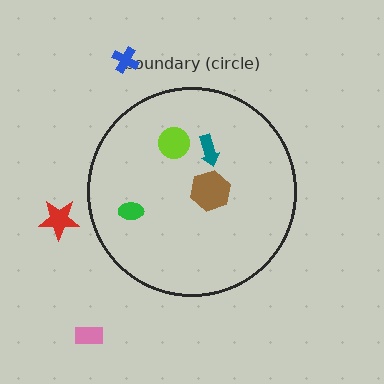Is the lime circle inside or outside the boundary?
Inside.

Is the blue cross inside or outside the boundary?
Outside.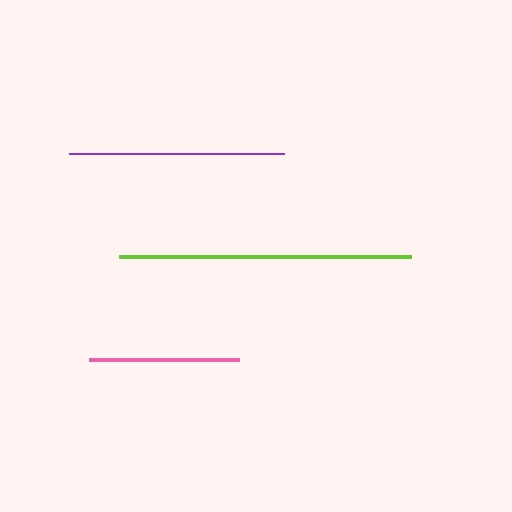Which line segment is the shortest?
The pink line is the shortest at approximately 150 pixels.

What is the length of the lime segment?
The lime segment is approximately 292 pixels long.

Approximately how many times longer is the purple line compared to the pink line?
The purple line is approximately 1.4 times the length of the pink line.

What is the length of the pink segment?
The pink segment is approximately 150 pixels long.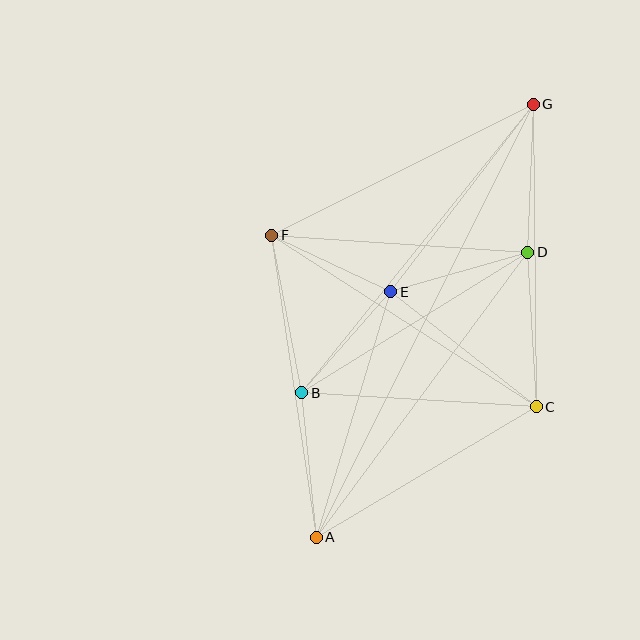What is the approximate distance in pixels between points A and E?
The distance between A and E is approximately 257 pixels.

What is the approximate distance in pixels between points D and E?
The distance between D and E is approximately 142 pixels.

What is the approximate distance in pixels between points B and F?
The distance between B and F is approximately 160 pixels.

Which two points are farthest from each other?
Points A and G are farthest from each other.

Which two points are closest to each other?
Points E and F are closest to each other.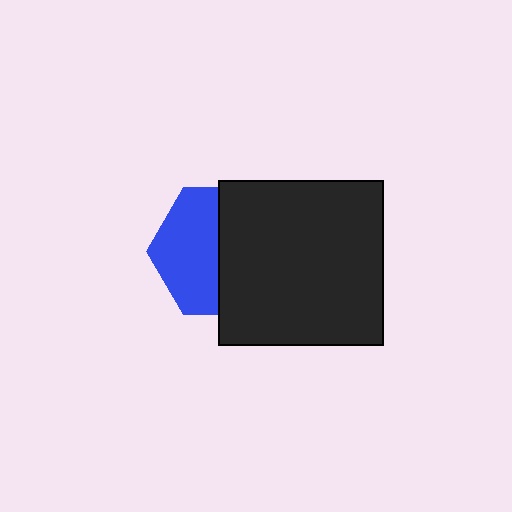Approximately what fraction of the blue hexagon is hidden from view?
Roughly 52% of the blue hexagon is hidden behind the black rectangle.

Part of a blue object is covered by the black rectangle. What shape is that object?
It is a hexagon.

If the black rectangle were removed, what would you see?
You would see the complete blue hexagon.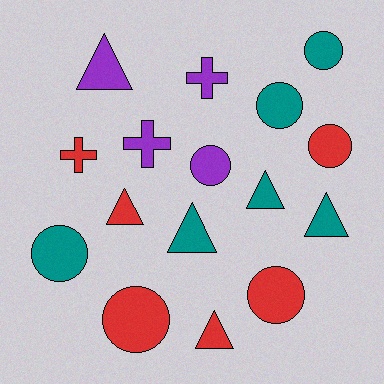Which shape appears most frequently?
Circle, with 7 objects.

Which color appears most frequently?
Teal, with 6 objects.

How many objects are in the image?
There are 16 objects.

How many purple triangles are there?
There is 1 purple triangle.